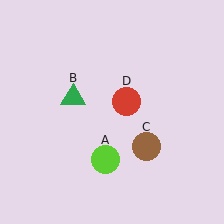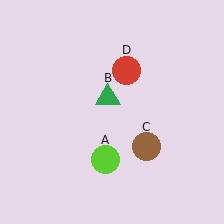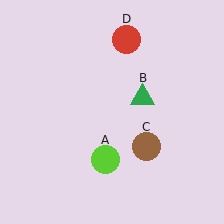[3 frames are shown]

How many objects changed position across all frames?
2 objects changed position: green triangle (object B), red circle (object D).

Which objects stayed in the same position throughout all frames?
Lime circle (object A) and brown circle (object C) remained stationary.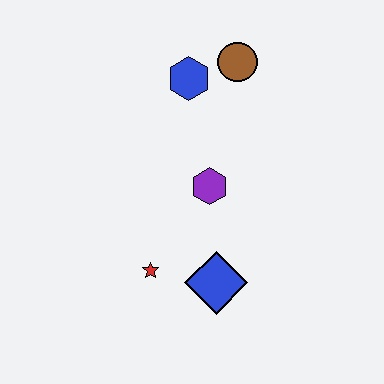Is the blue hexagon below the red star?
No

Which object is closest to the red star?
The blue diamond is closest to the red star.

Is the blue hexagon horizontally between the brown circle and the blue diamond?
No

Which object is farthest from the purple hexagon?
The brown circle is farthest from the purple hexagon.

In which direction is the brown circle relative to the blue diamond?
The brown circle is above the blue diamond.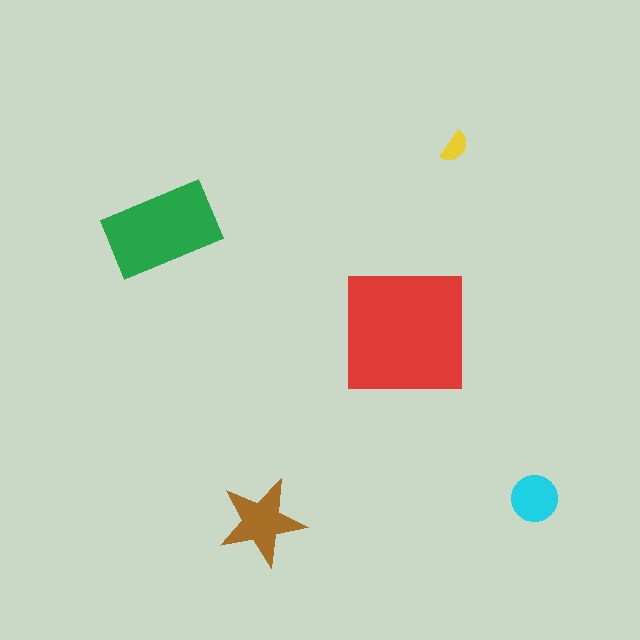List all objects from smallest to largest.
The yellow semicircle, the cyan circle, the brown star, the green rectangle, the red square.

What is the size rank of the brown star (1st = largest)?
3rd.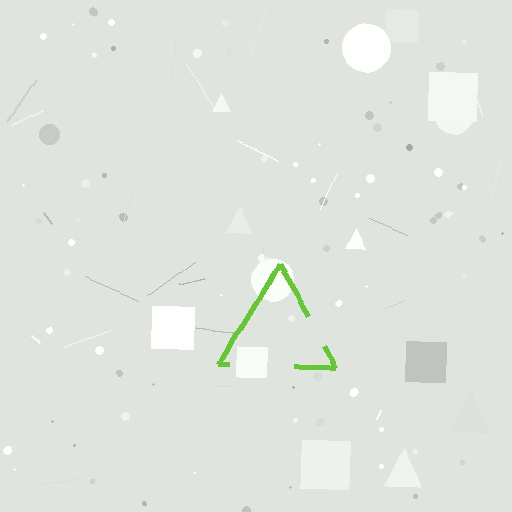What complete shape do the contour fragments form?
The contour fragments form a triangle.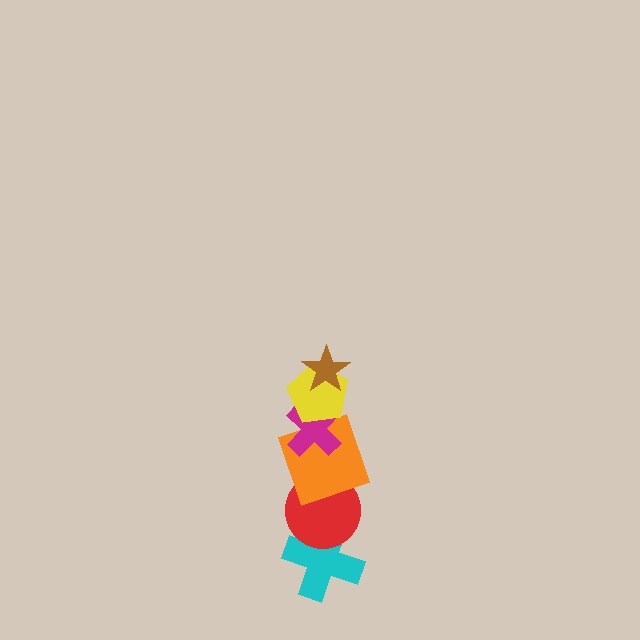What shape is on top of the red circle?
The orange square is on top of the red circle.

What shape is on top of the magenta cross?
The yellow pentagon is on top of the magenta cross.